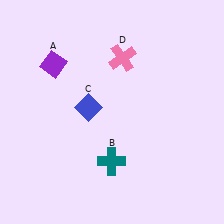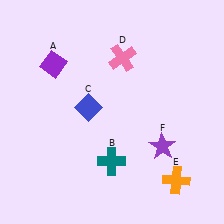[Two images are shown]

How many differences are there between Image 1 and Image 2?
There are 2 differences between the two images.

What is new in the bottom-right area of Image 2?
A purple star (F) was added in the bottom-right area of Image 2.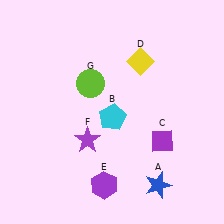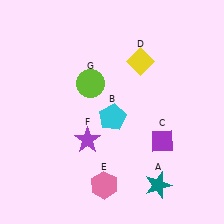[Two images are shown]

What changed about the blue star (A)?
In Image 1, A is blue. In Image 2, it changed to teal.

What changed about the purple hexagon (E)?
In Image 1, E is purple. In Image 2, it changed to pink.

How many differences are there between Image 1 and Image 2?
There are 2 differences between the two images.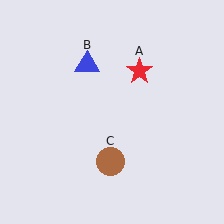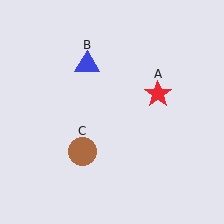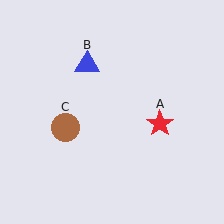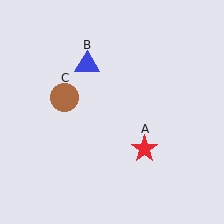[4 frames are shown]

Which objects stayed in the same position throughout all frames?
Blue triangle (object B) remained stationary.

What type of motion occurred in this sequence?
The red star (object A), brown circle (object C) rotated clockwise around the center of the scene.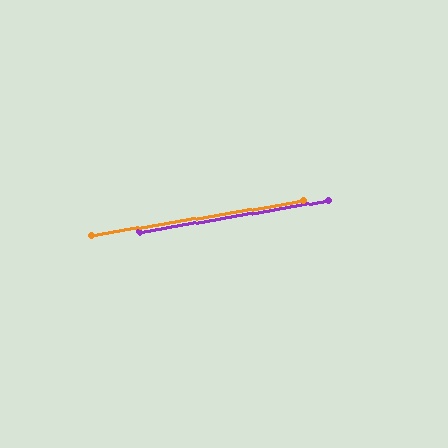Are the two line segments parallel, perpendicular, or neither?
Parallel — their directions differ by only 0.3°.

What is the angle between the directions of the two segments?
Approximately 0 degrees.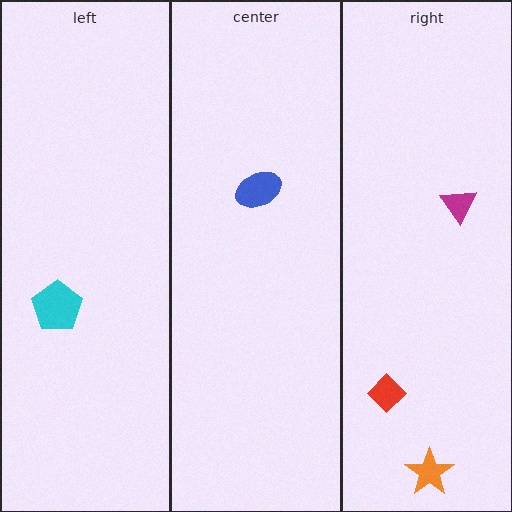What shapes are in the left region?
The cyan pentagon.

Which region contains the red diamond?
The right region.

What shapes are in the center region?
The blue ellipse.